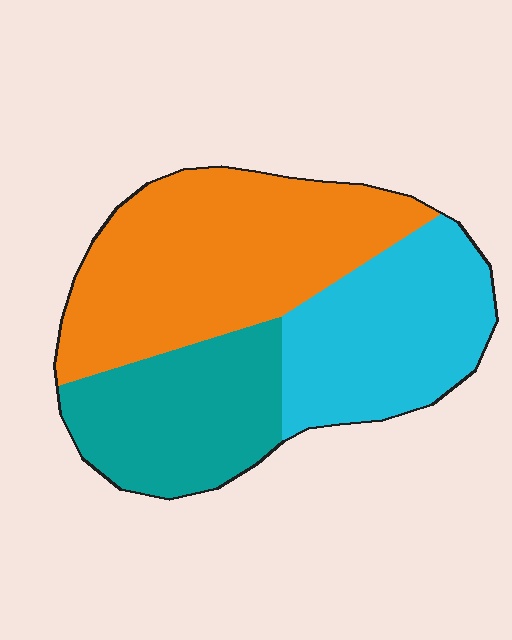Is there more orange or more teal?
Orange.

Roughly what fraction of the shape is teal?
Teal takes up about one quarter (1/4) of the shape.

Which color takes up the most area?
Orange, at roughly 45%.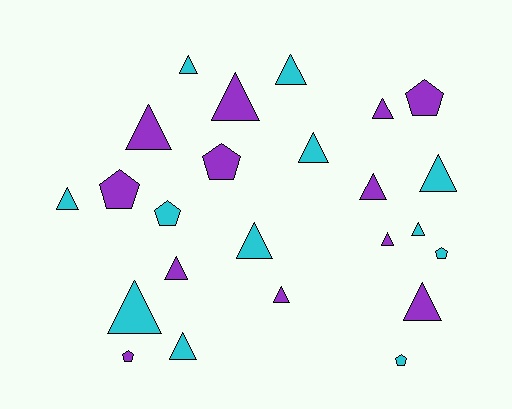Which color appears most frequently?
Cyan, with 12 objects.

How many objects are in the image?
There are 24 objects.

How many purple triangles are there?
There are 8 purple triangles.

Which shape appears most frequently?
Triangle, with 17 objects.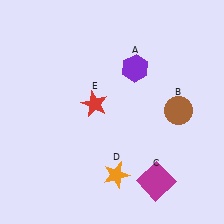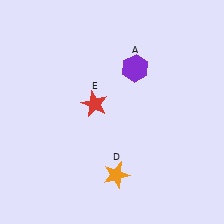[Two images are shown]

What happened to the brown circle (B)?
The brown circle (B) was removed in Image 2. It was in the top-right area of Image 1.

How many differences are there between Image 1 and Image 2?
There are 2 differences between the two images.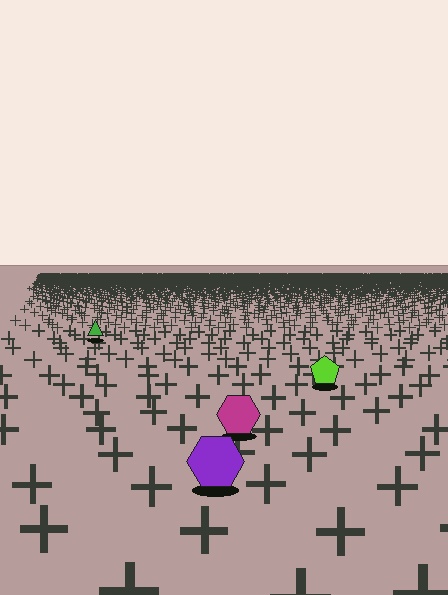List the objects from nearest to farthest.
From nearest to farthest: the purple hexagon, the magenta hexagon, the lime pentagon, the green triangle.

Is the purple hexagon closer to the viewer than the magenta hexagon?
Yes. The purple hexagon is closer — you can tell from the texture gradient: the ground texture is coarser near it.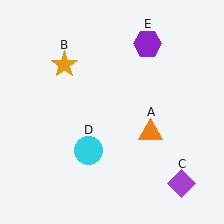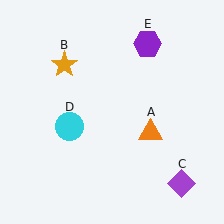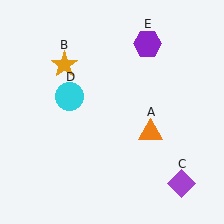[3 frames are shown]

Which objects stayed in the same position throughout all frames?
Orange triangle (object A) and orange star (object B) and purple diamond (object C) and purple hexagon (object E) remained stationary.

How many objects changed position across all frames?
1 object changed position: cyan circle (object D).